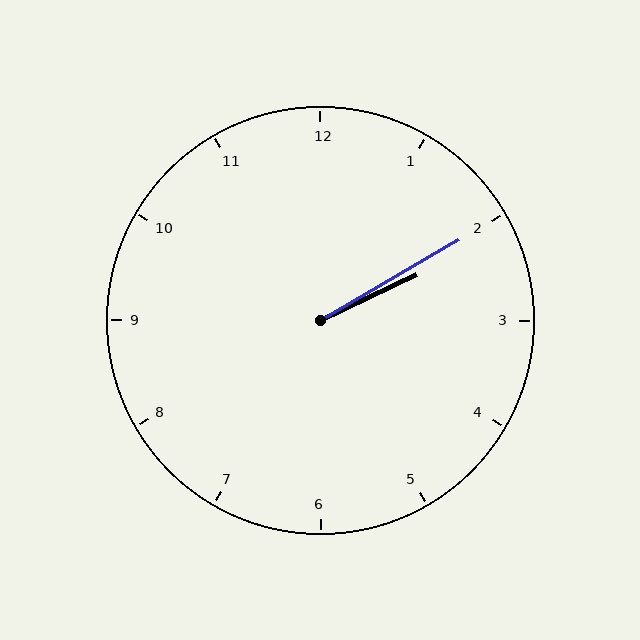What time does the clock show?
2:10.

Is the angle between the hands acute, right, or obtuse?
It is acute.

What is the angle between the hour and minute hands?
Approximately 5 degrees.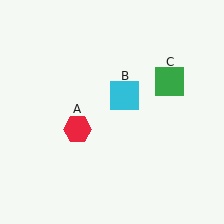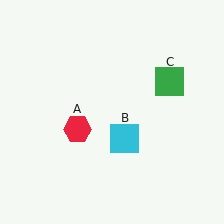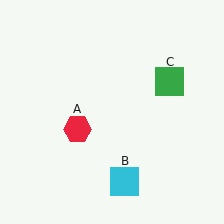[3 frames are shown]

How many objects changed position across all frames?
1 object changed position: cyan square (object B).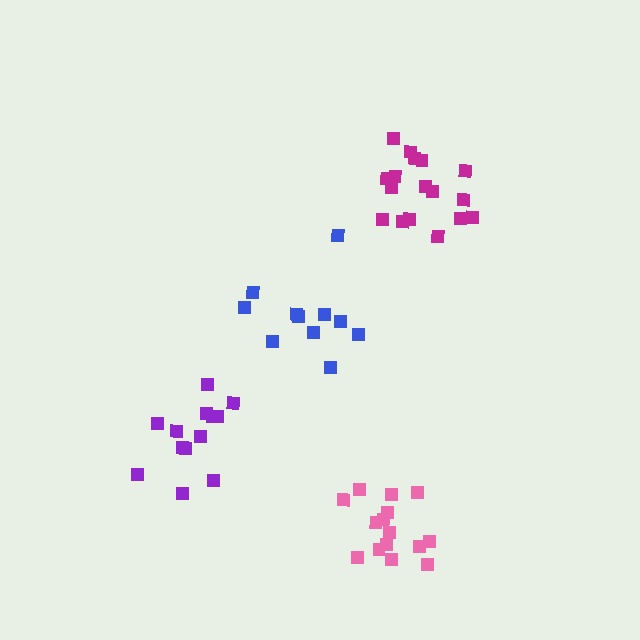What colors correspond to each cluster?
The clusters are colored: pink, blue, magenta, purple.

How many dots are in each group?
Group 1: 15 dots, Group 2: 11 dots, Group 3: 17 dots, Group 4: 13 dots (56 total).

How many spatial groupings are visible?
There are 4 spatial groupings.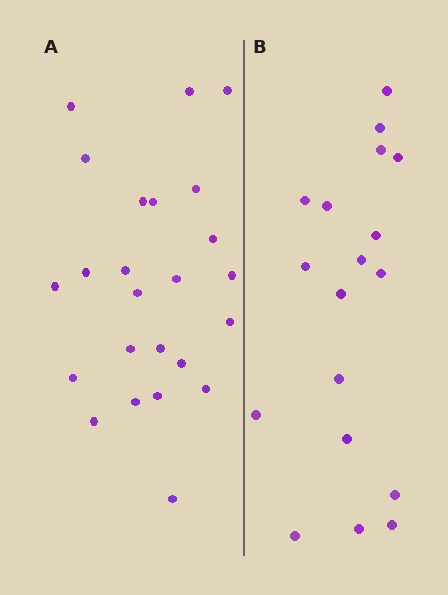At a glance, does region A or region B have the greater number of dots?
Region A (the left region) has more dots.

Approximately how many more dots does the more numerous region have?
Region A has about 6 more dots than region B.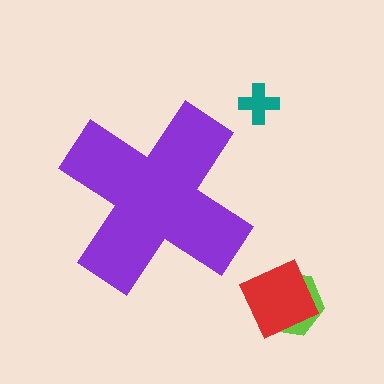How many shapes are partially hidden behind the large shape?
0 shapes are partially hidden.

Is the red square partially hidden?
No, the red square is fully visible.